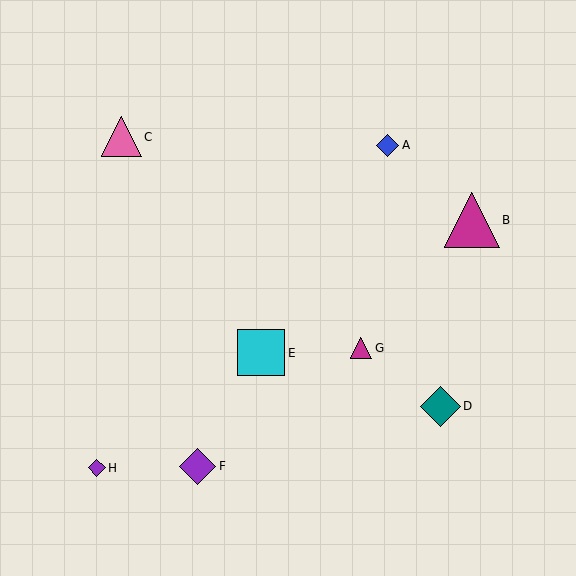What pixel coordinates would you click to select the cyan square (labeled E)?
Click at (261, 353) to select the cyan square E.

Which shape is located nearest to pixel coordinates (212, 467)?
The purple diamond (labeled F) at (198, 466) is nearest to that location.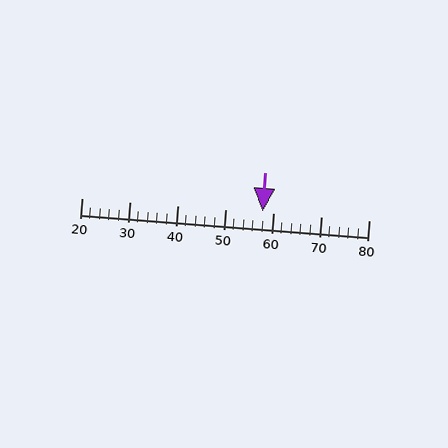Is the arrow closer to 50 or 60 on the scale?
The arrow is closer to 60.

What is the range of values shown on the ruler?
The ruler shows values from 20 to 80.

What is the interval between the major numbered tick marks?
The major tick marks are spaced 10 units apart.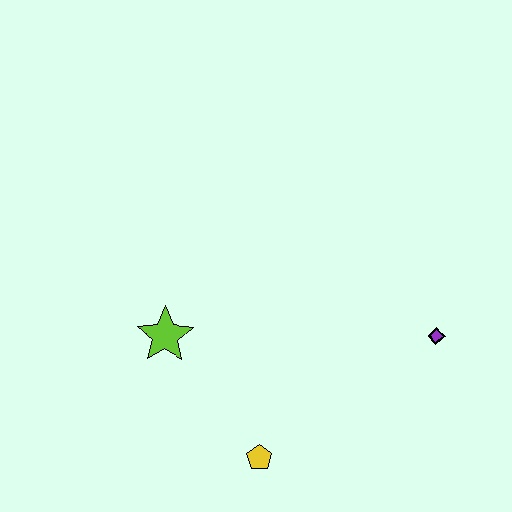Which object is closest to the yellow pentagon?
The lime star is closest to the yellow pentagon.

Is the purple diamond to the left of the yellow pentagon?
No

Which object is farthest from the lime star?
The purple diamond is farthest from the lime star.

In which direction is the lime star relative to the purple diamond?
The lime star is to the left of the purple diamond.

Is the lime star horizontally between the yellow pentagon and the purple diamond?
No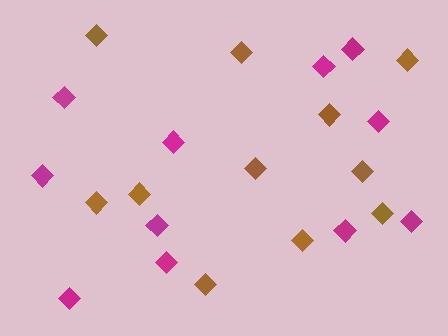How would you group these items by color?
There are 2 groups: one group of brown diamonds (11) and one group of magenta diamonds (11).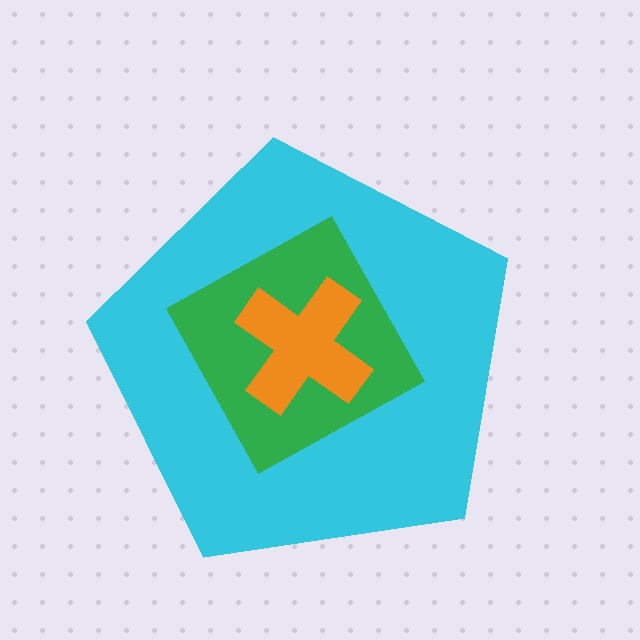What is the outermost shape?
The cyan pentagon.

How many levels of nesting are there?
3.